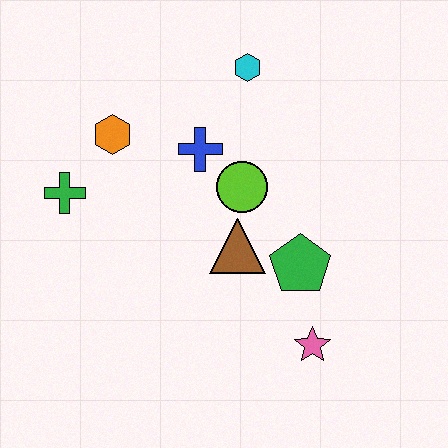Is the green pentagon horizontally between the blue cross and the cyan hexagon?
No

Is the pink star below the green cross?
Yes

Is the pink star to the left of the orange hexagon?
No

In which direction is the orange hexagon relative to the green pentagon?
The orange hexagon is to the left of the green pentagon.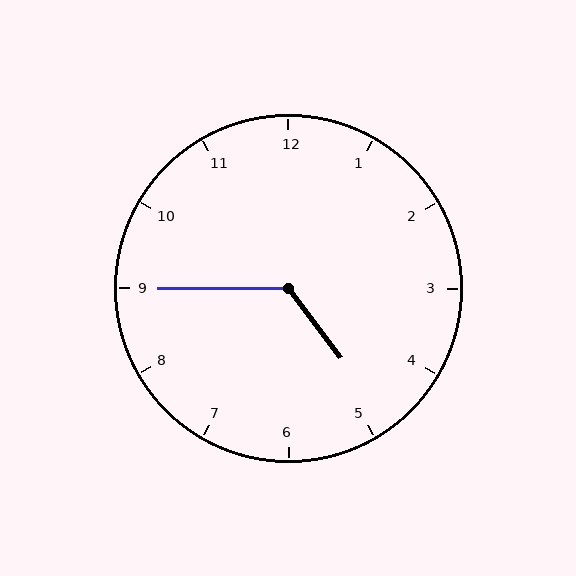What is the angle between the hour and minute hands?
Approximately 128 degrees.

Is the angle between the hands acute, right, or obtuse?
It is obtuse.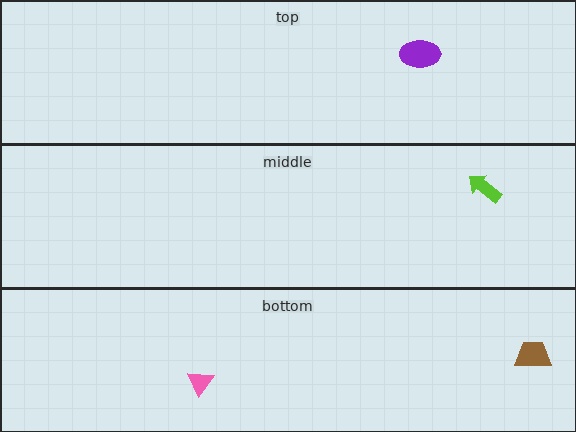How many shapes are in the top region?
1.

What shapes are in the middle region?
The lime arrow.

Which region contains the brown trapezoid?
The bottom region.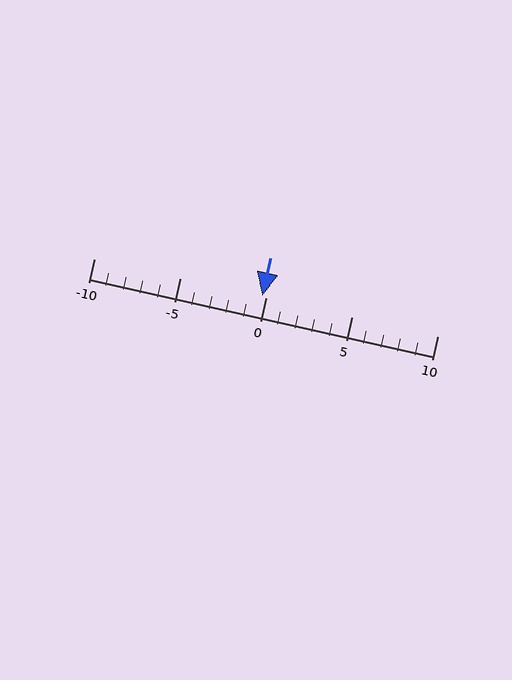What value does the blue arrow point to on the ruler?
The blue arrow points to approximately 0.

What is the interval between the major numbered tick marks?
The major tick marks are spaced 5 units apart.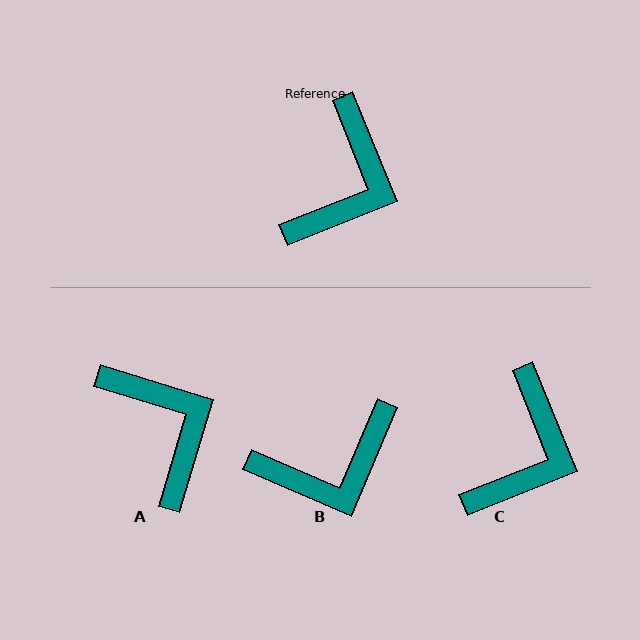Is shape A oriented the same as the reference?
No, it is off by about 51 degrees.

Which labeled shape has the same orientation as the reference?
C.